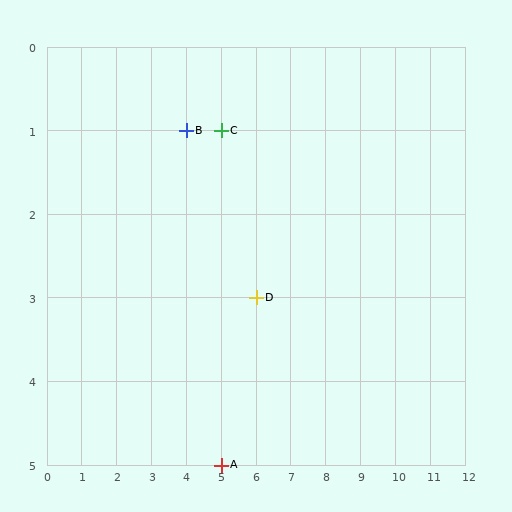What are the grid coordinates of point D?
Point D is at grid coordinates (6, 3).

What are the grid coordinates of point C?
Point C is at grid coordinates (5, 1).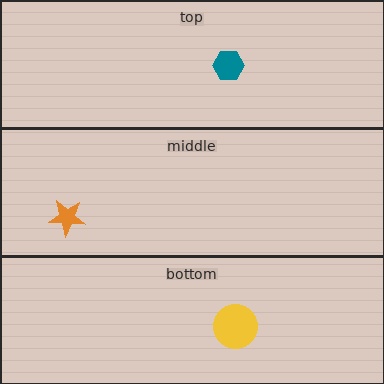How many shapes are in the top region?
1.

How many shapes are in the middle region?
1.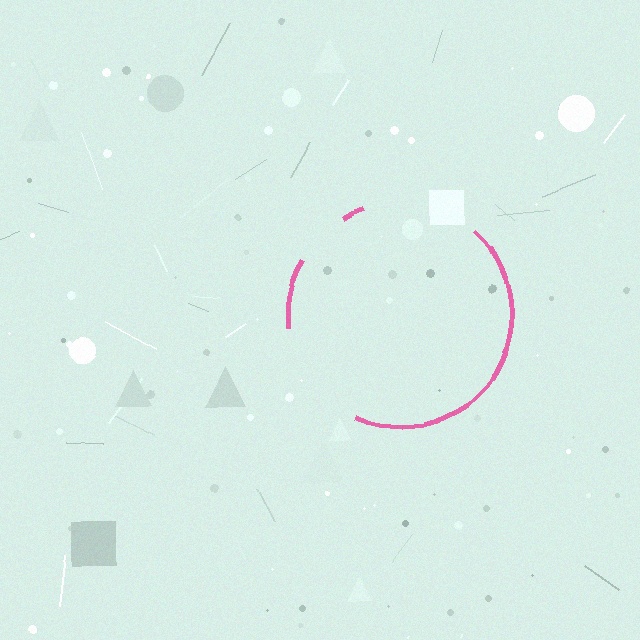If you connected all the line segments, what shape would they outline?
They would outline a circle.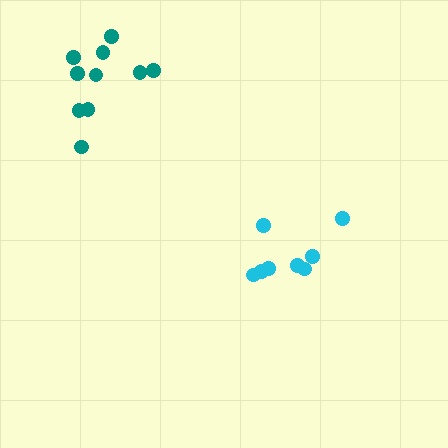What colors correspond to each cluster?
The clusters are colored: teal, cyan.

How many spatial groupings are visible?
There are 2 spatial groupings.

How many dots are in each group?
Group 1: 10 dots, Group 2: 8 dots (18 total).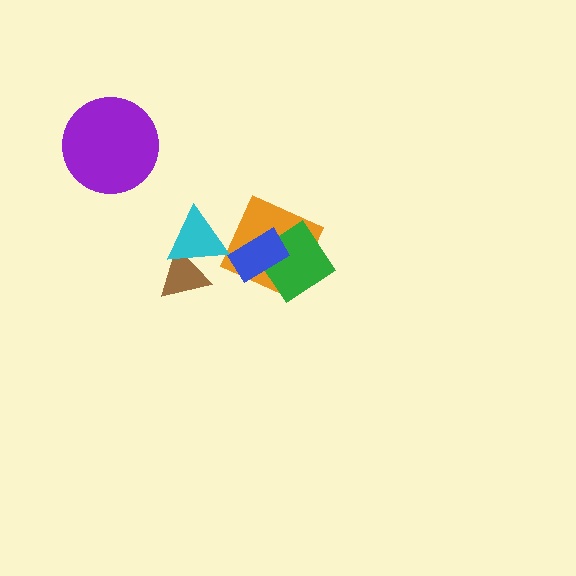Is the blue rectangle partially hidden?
No, no other shape covers it.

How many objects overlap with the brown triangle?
1 object overlaps with the brown triangle.